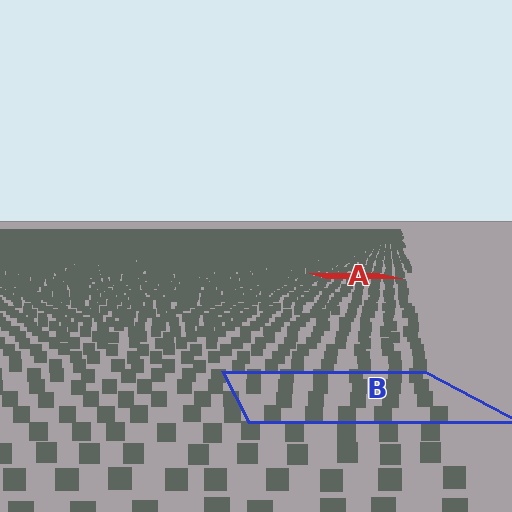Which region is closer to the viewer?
Region B is closer. The texture elements there are larger and more spread out.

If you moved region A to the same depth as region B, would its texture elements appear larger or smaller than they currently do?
They would appear larger. At a closer depth, the same texture elements are projected at a bigger on-screen size.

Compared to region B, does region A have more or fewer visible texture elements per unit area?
Region A has more texture elements per unit area — they are packed more densely because it is farther away.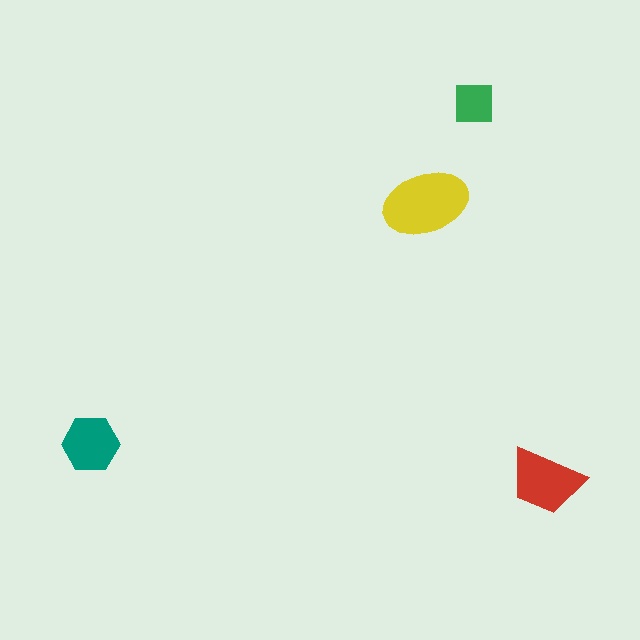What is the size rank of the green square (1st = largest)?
4th.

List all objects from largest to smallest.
The yellow ellipse, the red trapezoid, the teal hexagon, the green square.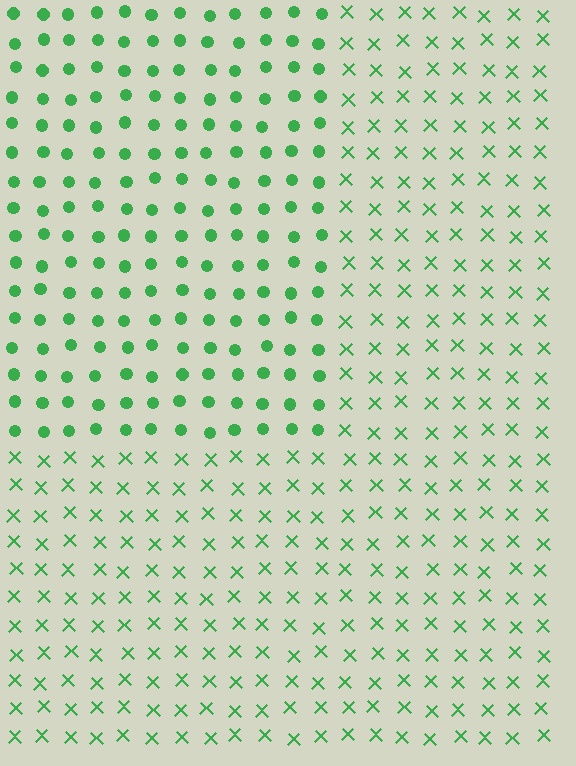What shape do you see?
I see a rectangle.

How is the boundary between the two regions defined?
The boundary is defined by a change in element shape: circles inside vs. X marks outside. All elements share the same color and spacing.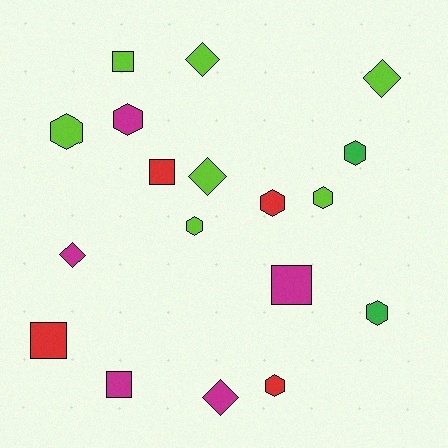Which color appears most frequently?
Lime, with 7 objects.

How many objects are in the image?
There are 18 objects.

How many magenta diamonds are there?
There are 2 magenta diamonds.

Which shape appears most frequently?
Hexagon, with 8 objects.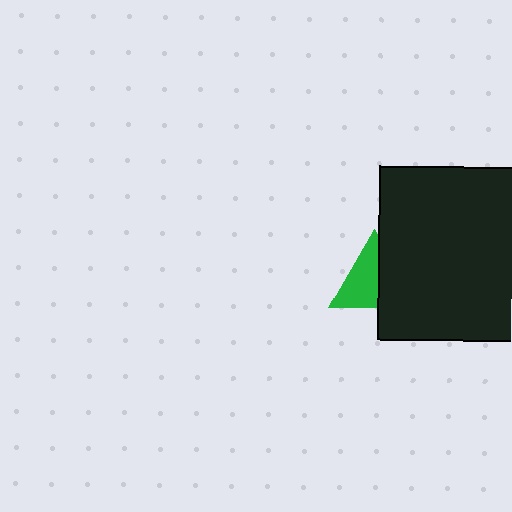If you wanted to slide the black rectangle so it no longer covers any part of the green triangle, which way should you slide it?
Slide it right — that is the most direct way to separate the two shapes.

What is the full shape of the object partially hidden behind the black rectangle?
The partially hidden object is a green triangle.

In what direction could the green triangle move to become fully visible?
The green triangle could move left. That would shift it out from behind the black rectangle entirely.